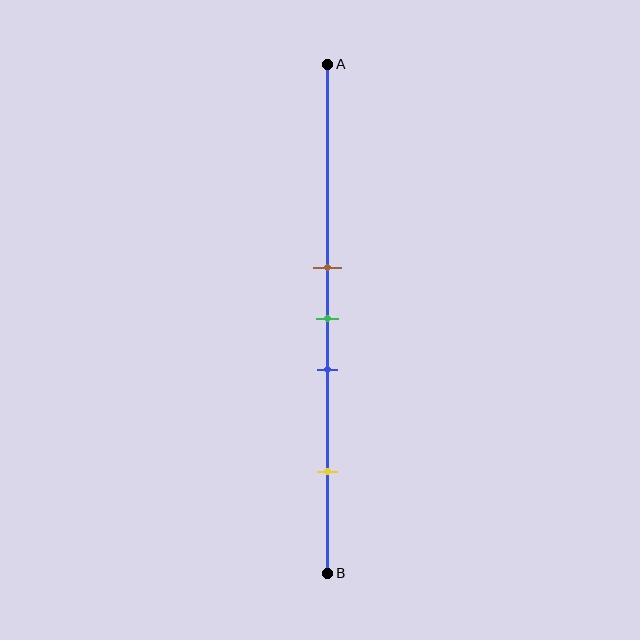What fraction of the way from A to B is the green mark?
The green mark is approximately 50% (0.5) of the way from A to B.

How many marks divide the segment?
There are 4 marks dividing the segment.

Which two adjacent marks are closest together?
The brown and green marks are the closest adjacent pair.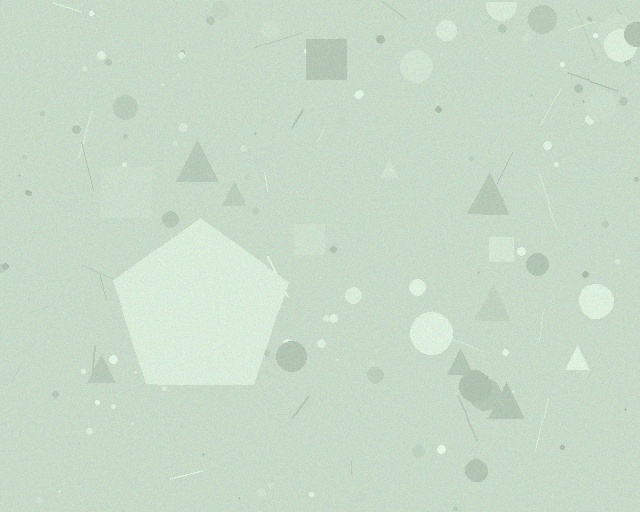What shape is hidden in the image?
A pentagon is hidden in the image.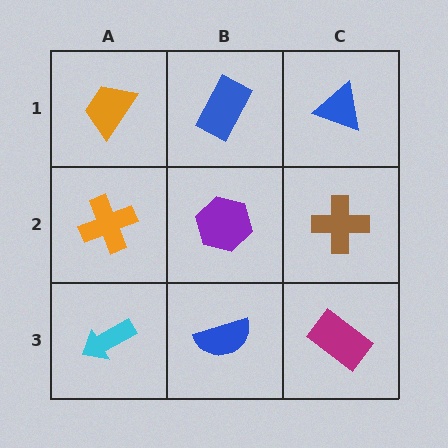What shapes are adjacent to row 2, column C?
A blue triangle (row 1, column C), a magenta rectangle (row 3, column C), a purple hexagon (row 2, column B).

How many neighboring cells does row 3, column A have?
2.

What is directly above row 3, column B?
A purple hexagon.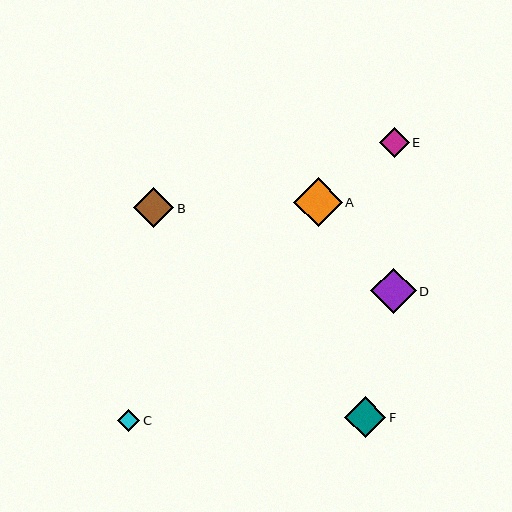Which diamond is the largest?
Diamond A is the largest with a size of approximately 48 pixels.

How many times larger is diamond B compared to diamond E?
Diamond B is approximately 1.3 times the size of diamond E.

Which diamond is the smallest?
Diamond C is the smallest with a size of approximately 22 pixels.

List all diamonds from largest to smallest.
From largest to smallest: A, D, F, B, E, C.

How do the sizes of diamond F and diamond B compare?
Diamond F and diamond B are approximately the same size.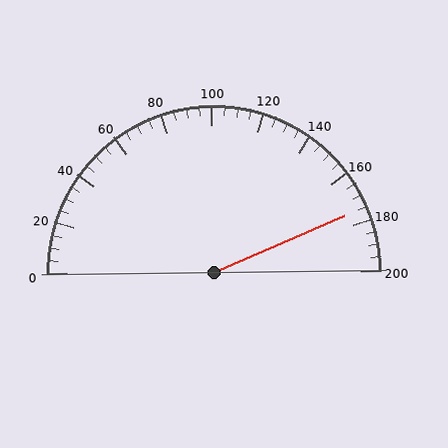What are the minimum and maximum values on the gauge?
The gauge ranges from 0 to 200.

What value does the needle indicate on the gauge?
The needle indicates approximately 175.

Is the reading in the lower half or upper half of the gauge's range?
The reading is in the upper half of the range (0 to 200).